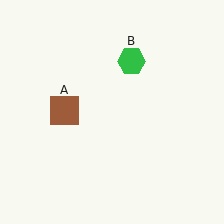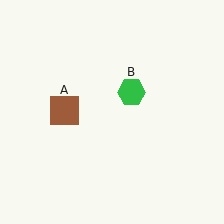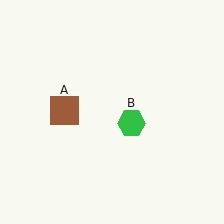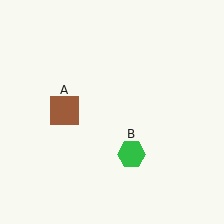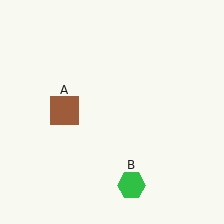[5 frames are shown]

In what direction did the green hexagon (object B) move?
The green hexagon (object B) moved down.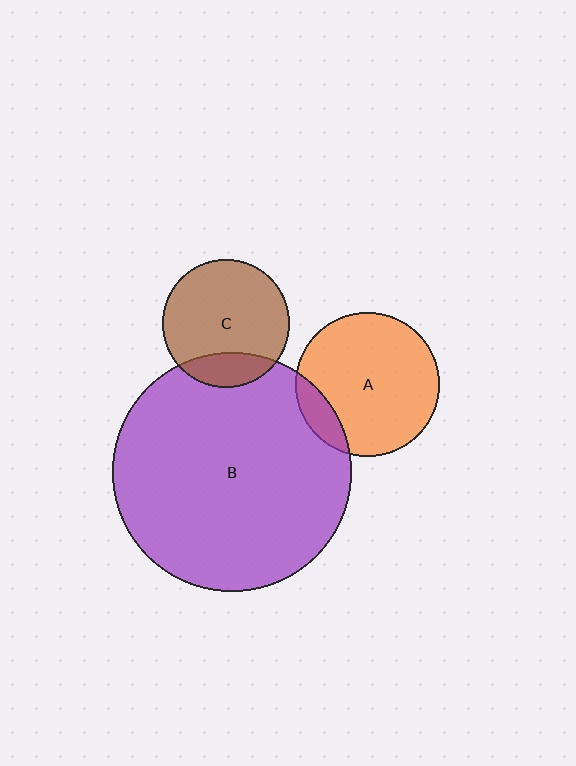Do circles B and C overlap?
Yes.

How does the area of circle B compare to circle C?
Approximately 3.5 times.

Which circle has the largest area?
Circle B (purple).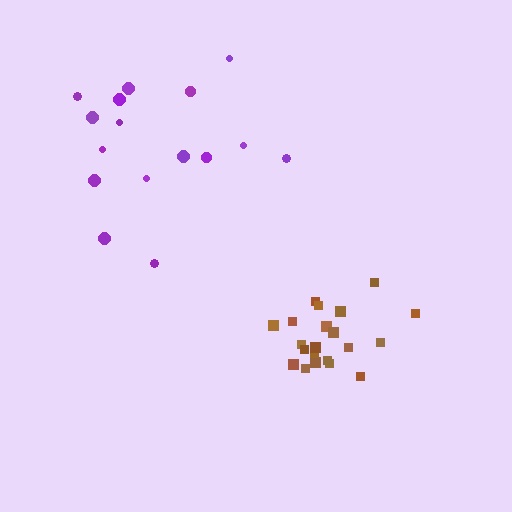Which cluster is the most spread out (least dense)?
Purple.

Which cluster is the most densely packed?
Brown.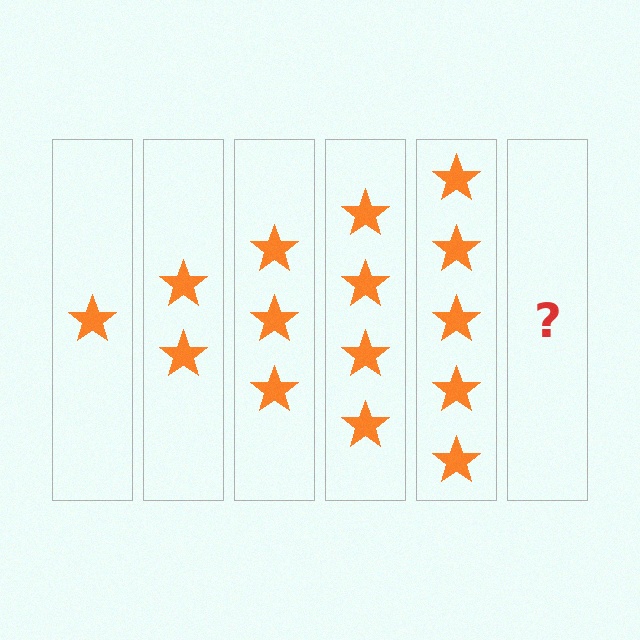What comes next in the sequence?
The next element should be 6 stars.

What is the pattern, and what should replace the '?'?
The pattern is that each step adds one more star. The '?' should be 6 stars.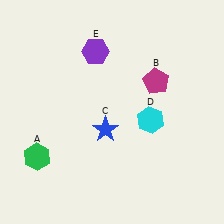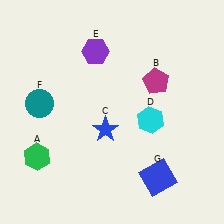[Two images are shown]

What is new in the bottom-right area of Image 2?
A blue square (G) was added in the bottom-right area of Image 2.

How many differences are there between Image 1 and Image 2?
There are 2 differences between the two images.